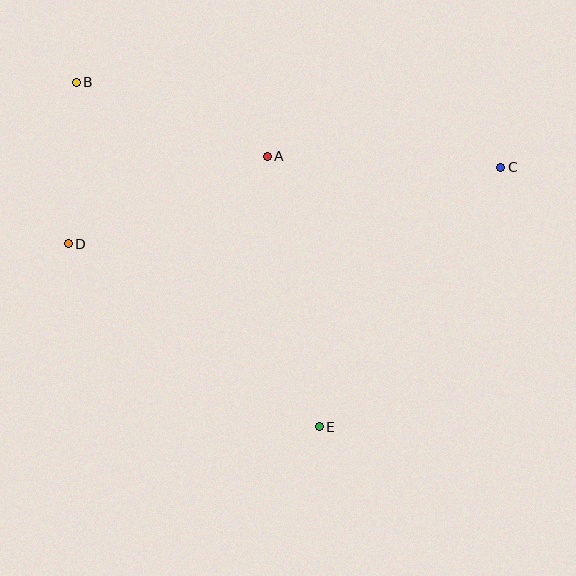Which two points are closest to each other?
Points B and D are closest to each other.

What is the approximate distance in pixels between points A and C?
The distance between A and C is approximately 234 pixels.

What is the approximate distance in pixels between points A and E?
The distance between A and E is approximately 275 pixels.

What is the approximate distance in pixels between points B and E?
The distance between B and E is approximately 422 pixels.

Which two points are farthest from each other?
Points C and D are farthest from each other.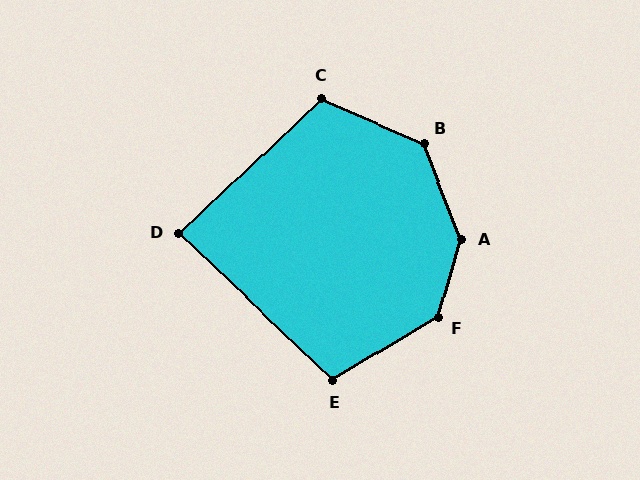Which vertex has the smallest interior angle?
D, at approximately 87 degrees.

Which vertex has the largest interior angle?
A, at approximately 142 degrees.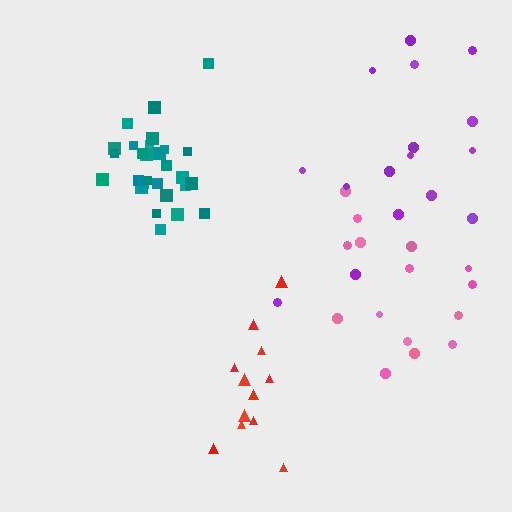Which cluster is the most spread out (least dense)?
Pink.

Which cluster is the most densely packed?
Teal.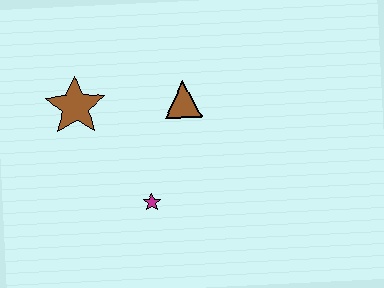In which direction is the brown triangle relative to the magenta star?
The brown triangle is above the magenta star.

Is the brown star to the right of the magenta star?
No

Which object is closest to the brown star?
The brown triangle is closest to the brown star.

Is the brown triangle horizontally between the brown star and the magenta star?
No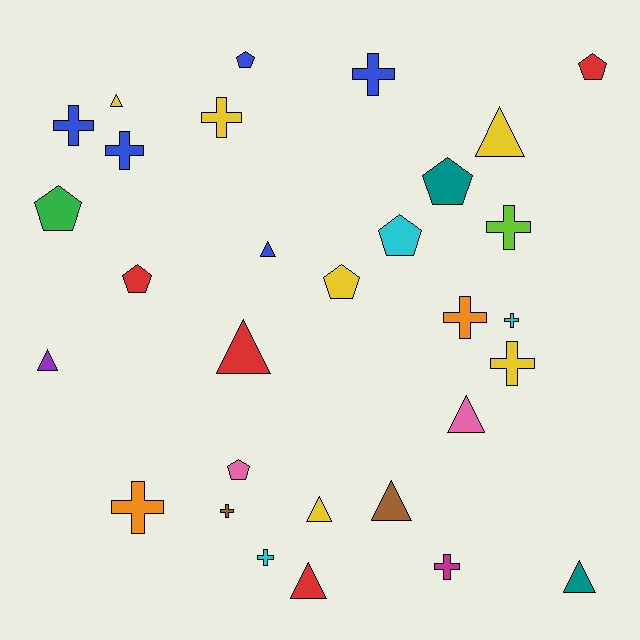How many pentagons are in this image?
There are 8 pentagons.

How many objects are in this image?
There are 30 objects.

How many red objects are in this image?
There are 4 red objects.